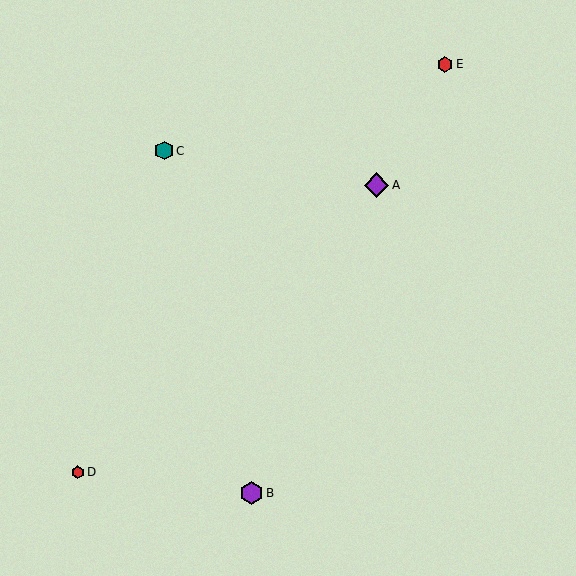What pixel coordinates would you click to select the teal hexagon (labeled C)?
Click at (164, 151) to select the teal hexagon C.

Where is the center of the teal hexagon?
The center of the teal hexagon is at (164, 151).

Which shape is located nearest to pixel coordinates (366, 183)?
The purple diamond (labeled A) at (377, 185) is nearest to that location.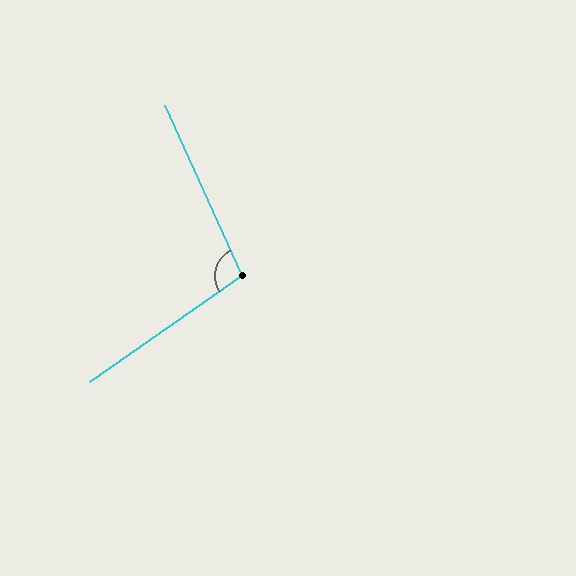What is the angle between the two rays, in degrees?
Approximately 100 degrees.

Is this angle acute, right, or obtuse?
It is obtuse.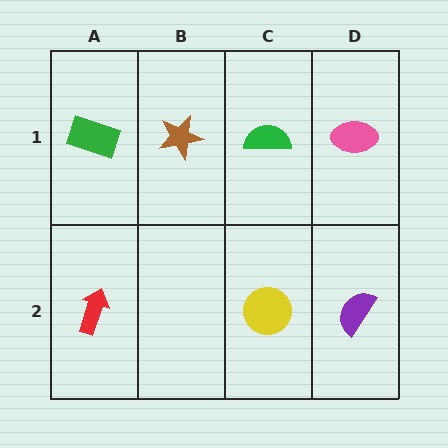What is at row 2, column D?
A purple semicircle.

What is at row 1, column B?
A brown star.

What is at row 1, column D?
A pink ellipse.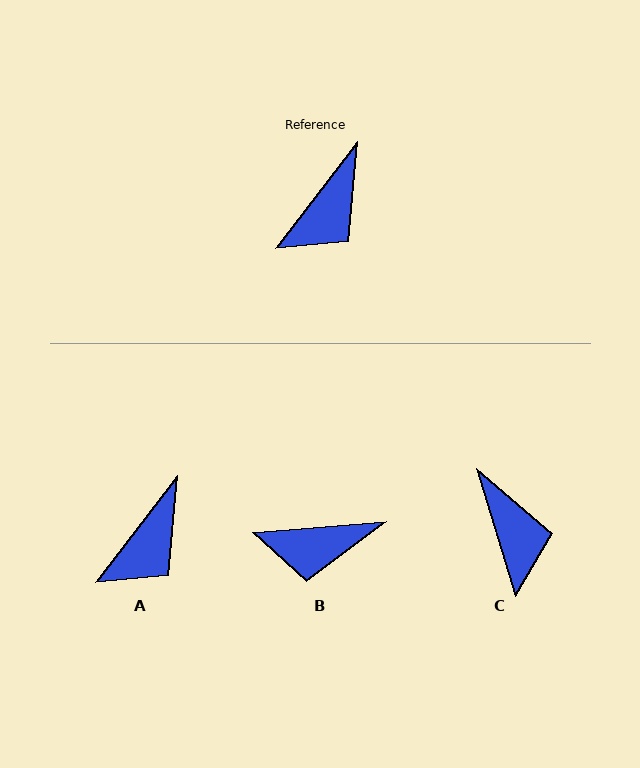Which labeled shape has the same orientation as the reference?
A.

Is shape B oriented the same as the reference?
No, it is off by about 48 degrees.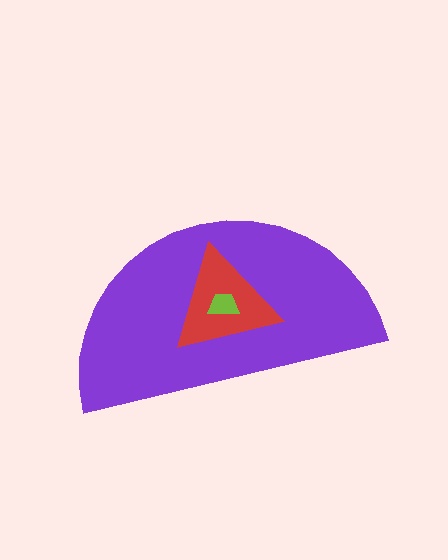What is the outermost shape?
The purple semicircle.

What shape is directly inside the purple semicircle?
The red triangle.